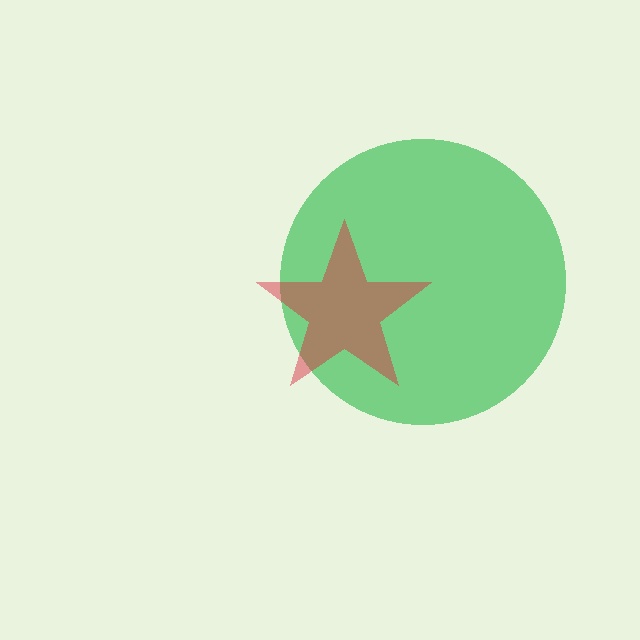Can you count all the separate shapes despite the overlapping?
Yes, there are 2 separate shapes.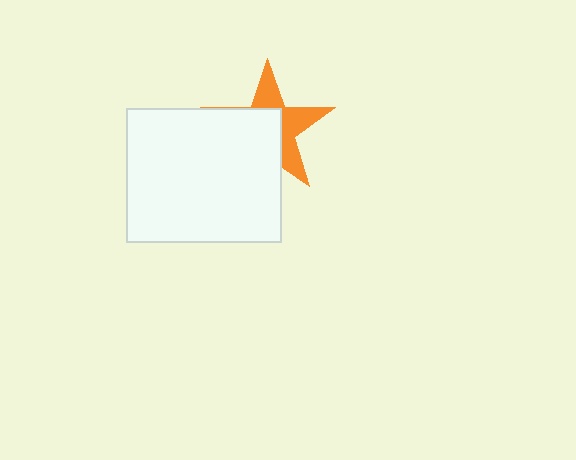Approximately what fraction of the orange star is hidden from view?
Roughly 55% of the orange star is hidden behind the white rectangle.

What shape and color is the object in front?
The object in front is a white rectangle.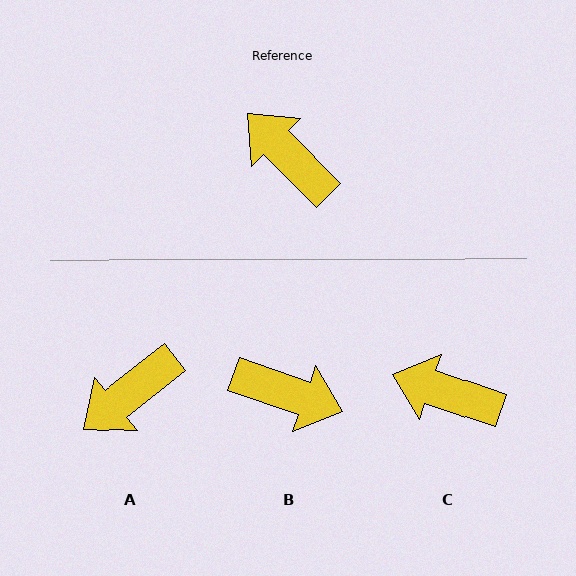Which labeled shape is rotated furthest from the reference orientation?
B, about 154 degrees away.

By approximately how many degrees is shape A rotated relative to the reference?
Approximately 83 degrees counter-clockwise.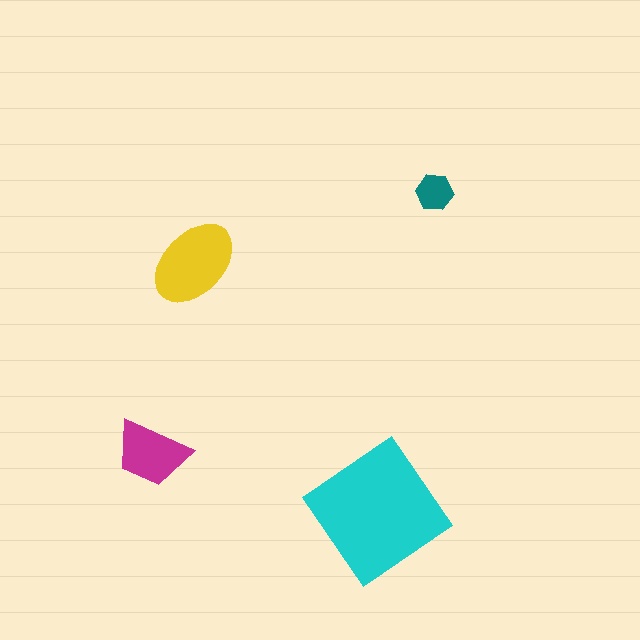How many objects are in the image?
There are 4 objects in the image.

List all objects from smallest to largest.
The teal hexagon, the magenta trapezoid, the yellow ellipse, the cyan diamond.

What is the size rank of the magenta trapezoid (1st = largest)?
3rd.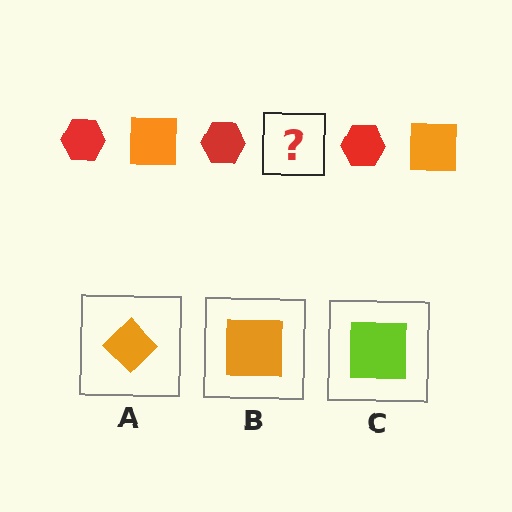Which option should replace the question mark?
Option B.